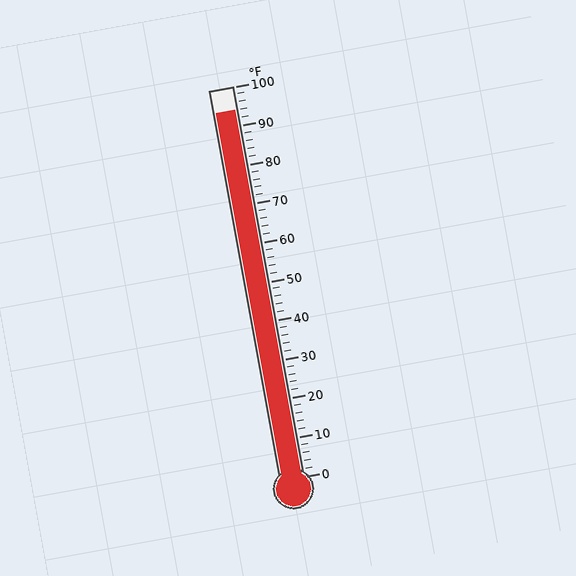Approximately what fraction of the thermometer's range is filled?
The thermometer is filled to approximately 95% of its range.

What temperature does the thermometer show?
The thermometer shows approximately 94°F.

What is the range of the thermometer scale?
The thermometer scale ranges from 0°F to 100°F.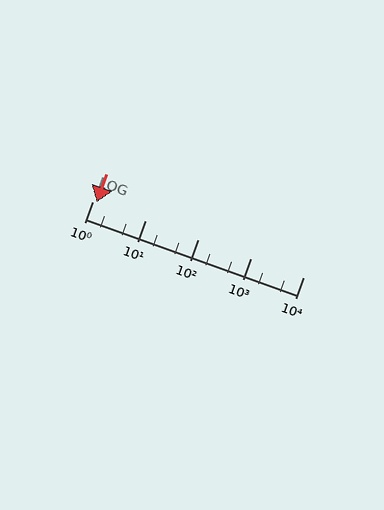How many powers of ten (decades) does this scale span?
The scale spans 4 decades, from 1 to 10000.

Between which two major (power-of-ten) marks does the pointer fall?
The pointer is between 1 and 10.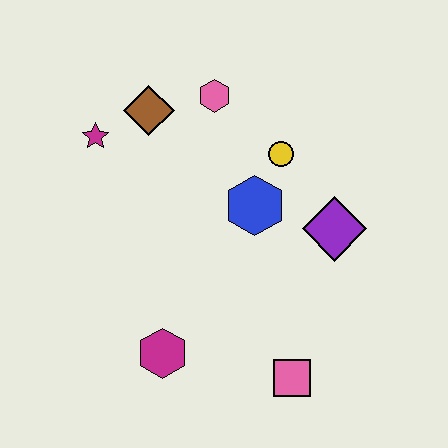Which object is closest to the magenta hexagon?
The pink square is closest to the magenta hexagon.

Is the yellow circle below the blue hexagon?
No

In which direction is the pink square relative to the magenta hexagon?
The pink square is to the right of the magenta hexagon.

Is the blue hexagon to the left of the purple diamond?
Yes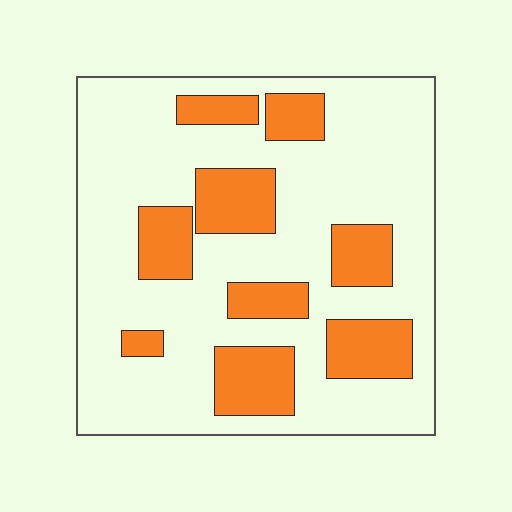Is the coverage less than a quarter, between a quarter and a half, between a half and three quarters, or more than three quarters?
Between a quarter and a half.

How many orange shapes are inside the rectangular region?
9.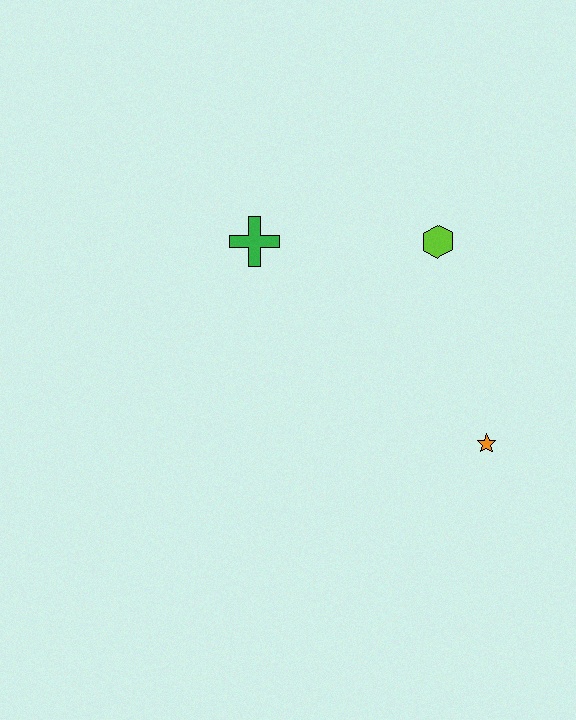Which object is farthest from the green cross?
The orange star is farthest from the green cross.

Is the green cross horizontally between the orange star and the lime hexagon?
No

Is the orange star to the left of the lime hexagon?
No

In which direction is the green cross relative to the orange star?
The green cross is to the left of the orange star.